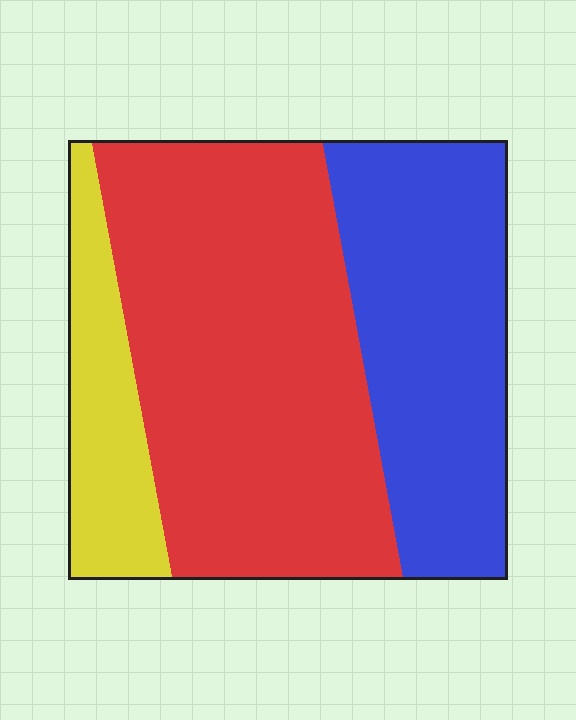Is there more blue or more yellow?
Blue.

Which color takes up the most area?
Red, at roughly 50%.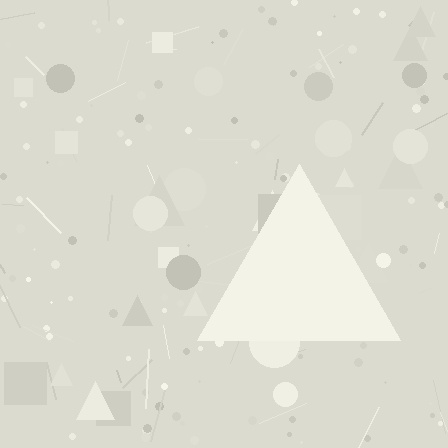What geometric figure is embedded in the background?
A triangle is embedded in the background.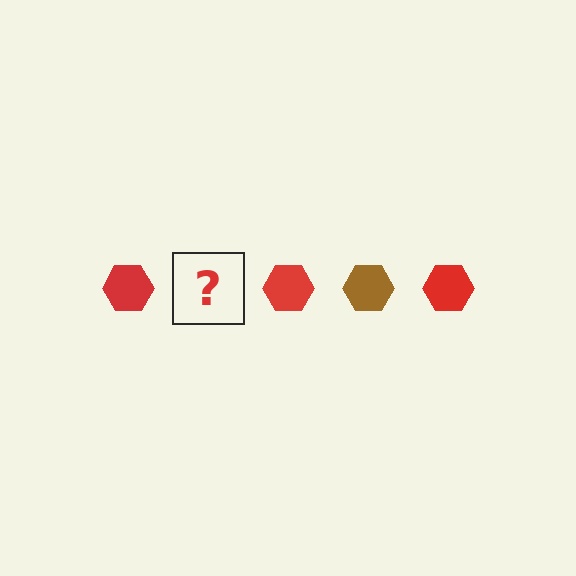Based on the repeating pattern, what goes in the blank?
The blank should be a brown hexagon.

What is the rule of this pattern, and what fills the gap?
The rule is that the pattern cycles through red, brown hexagons. The gap should be filled with a brown hexagon.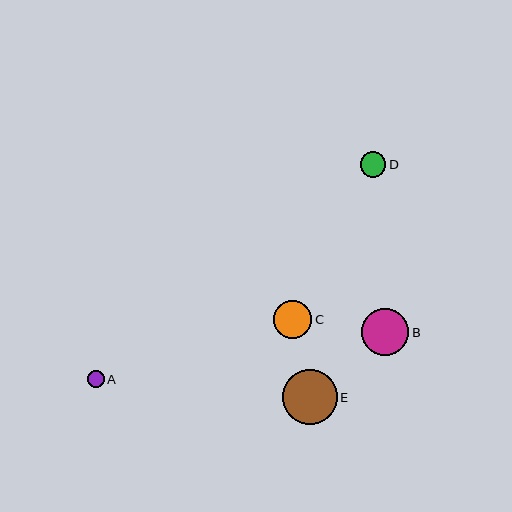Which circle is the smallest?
Circle A is the smallest with a size of approximately 17 pixels.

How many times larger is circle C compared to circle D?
Circle C is approximately 1.5 times the size of circle D.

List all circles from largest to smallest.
From largest to smallest: E, B, C, D, A.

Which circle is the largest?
Circle E is the largest with a size of approximately 55 pixels.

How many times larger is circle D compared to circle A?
Circle D is approximately 1.5 times the size of circle A.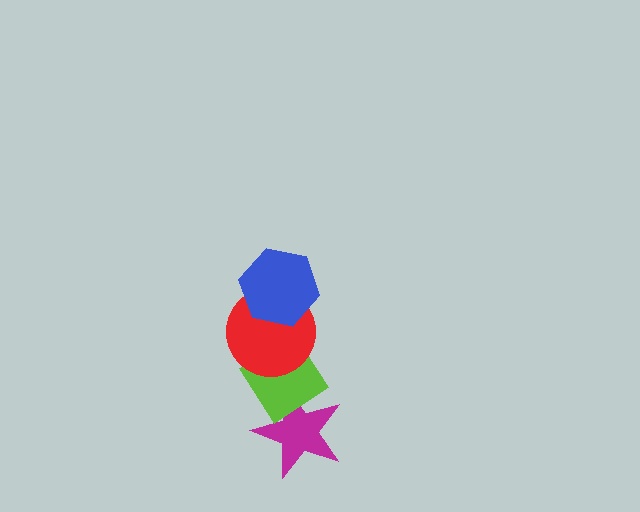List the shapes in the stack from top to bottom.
From top to bottom: the blue hexagon, the red circle, the lime diamond, the magenta star.